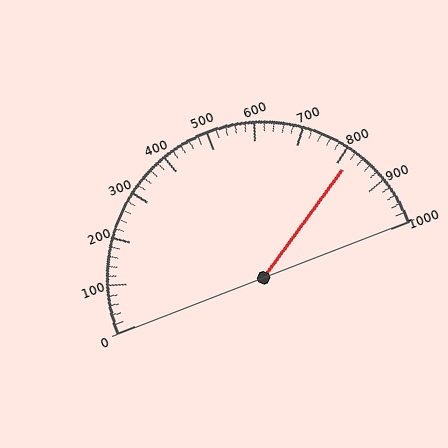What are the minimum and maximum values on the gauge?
The gauge ranges from 0 to 1000.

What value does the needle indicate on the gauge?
The needle indicates approximately 820.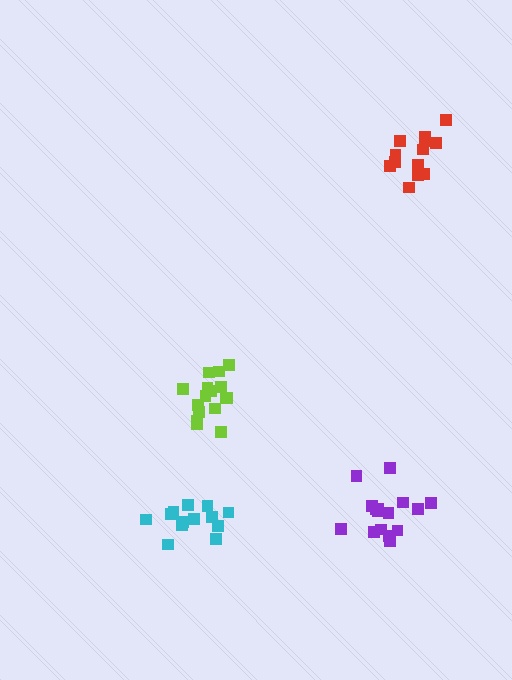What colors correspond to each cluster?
The clusters are colored: lime, red, cyan, purple.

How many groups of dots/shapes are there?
There are 4 groups.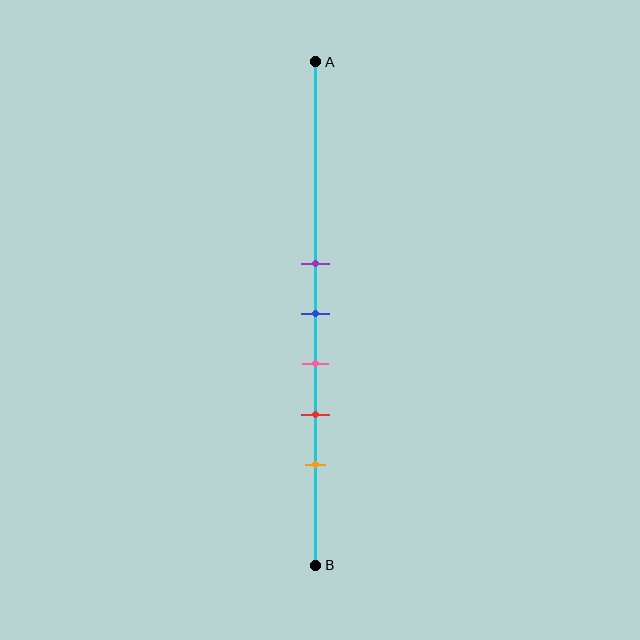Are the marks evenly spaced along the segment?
Yes, the marks are approximately evenly spaced.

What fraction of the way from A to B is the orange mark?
The orange mark is approximately 80% (0.8) of the way from A to B.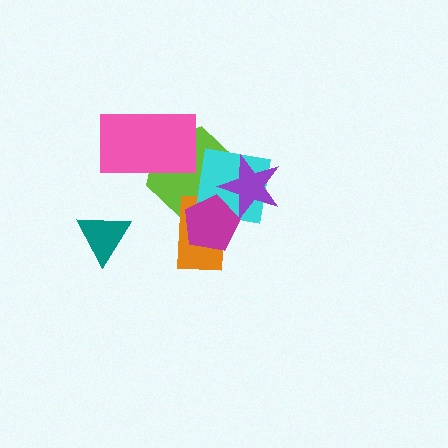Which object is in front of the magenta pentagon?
The purple star is in front of the magenta pentagon.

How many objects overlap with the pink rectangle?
1 object overlaps with the pink rectangle.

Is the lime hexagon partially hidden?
Yes, it is partially covered by another shape.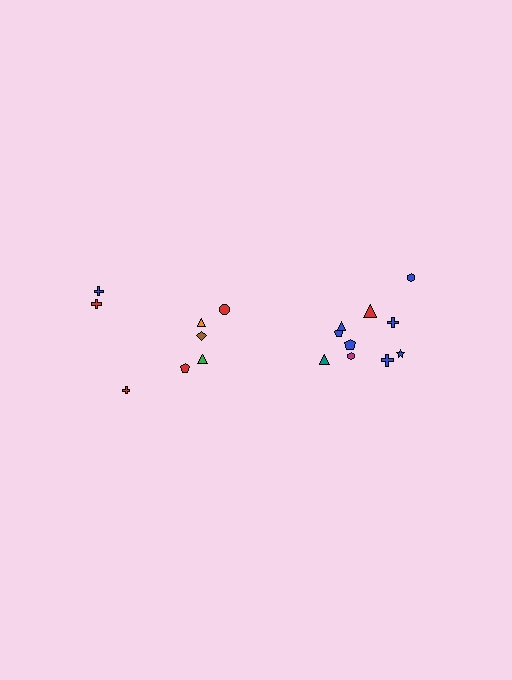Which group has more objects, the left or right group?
The right group.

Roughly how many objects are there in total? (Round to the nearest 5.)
Roughly 20 objects in total.